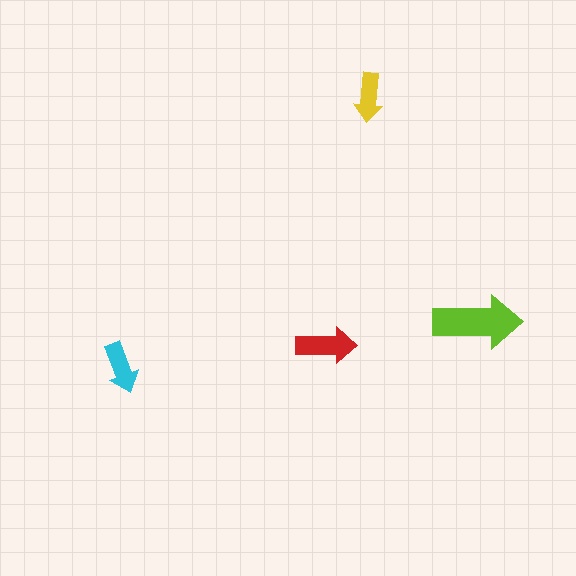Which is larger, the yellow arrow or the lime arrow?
The lime one.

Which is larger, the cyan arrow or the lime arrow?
The lime one.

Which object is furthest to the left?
The cyan arrow is leftmost.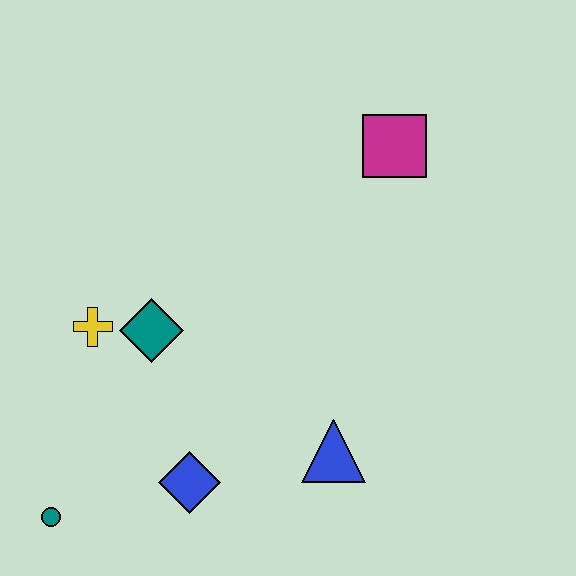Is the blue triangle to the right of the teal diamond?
Yes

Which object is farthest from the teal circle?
The magenta square is farthest from the teal circle.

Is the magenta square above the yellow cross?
Yes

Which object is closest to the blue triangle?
The blue diamond is closest to the blue triangle.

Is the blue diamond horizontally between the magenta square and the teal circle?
Yes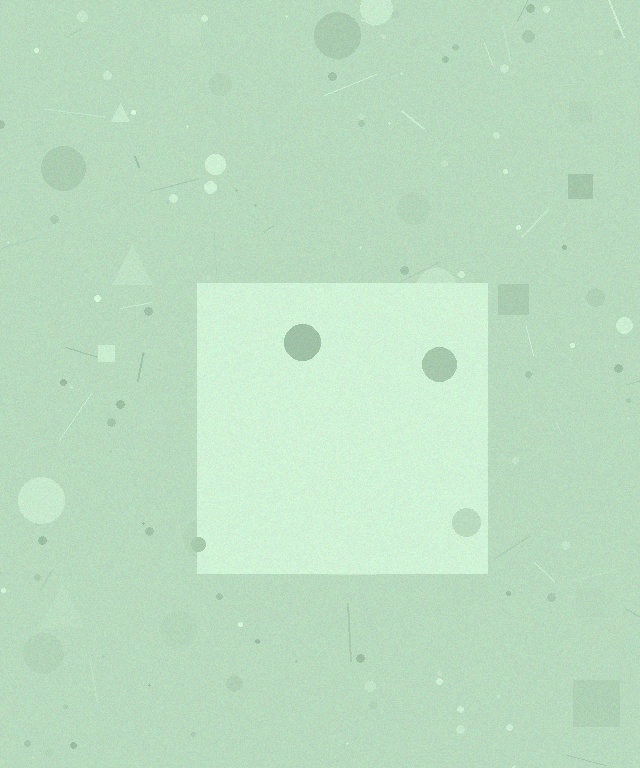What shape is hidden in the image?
A square is hidden in the image.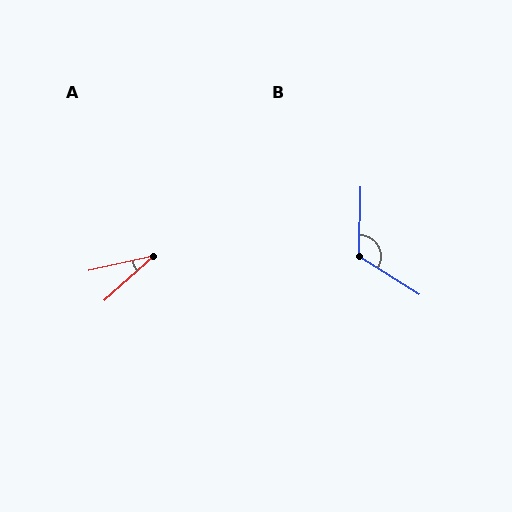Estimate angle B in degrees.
Approximately 121 degrees.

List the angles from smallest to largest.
A (30°), B (121°).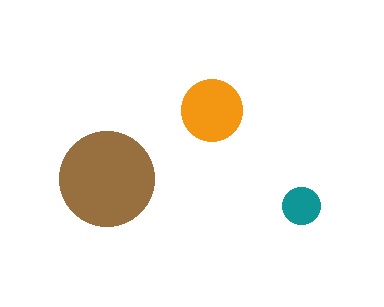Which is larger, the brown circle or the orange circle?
The brown one.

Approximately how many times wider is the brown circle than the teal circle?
About 2.5 times wider.